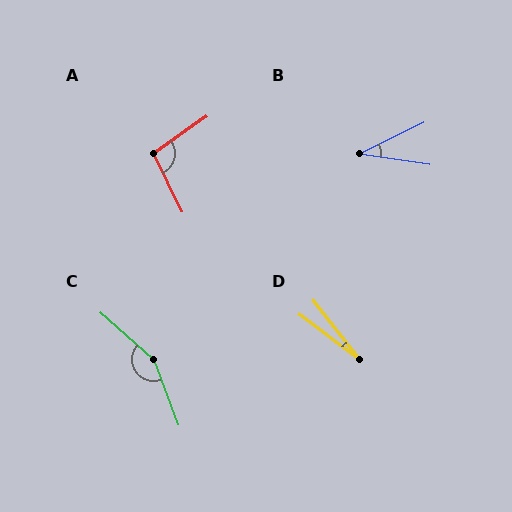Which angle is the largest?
C, at approximately 152 degrees.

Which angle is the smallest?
D, at approximately 15 degrees.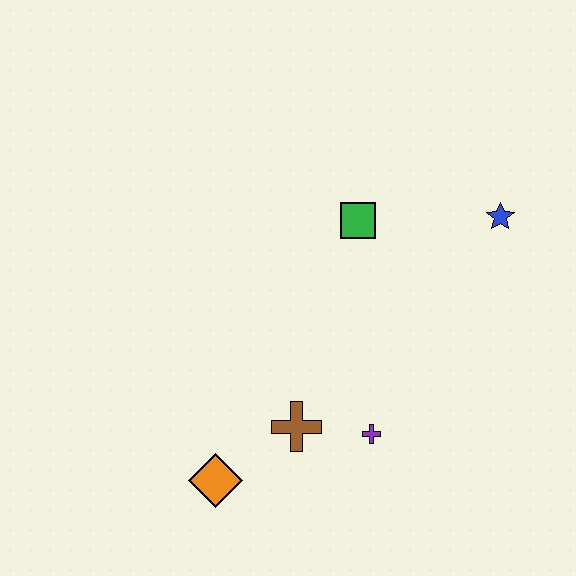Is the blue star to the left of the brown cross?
No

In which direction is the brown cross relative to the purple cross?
The brown cross is to the left of the purple cross.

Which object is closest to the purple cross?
The brown cross is closest to the purple cross.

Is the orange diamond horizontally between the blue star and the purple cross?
No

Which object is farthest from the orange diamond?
The blue star is farthest from the orange diamond.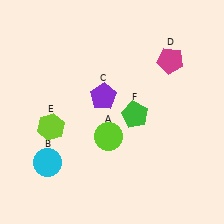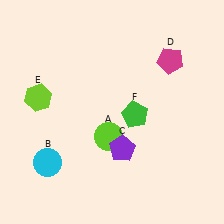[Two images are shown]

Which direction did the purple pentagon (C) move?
The purple pentagon (C) moved down.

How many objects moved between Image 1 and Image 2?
2 objects moved between the two images.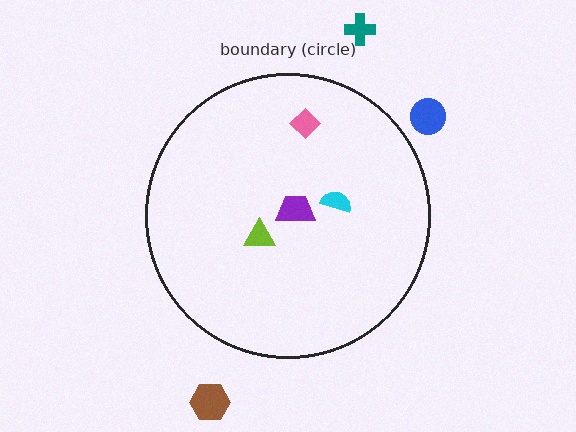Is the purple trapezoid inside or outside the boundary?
Inside.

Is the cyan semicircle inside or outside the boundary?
Inside.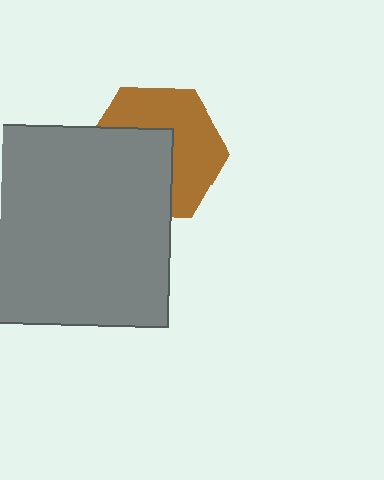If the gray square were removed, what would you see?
You would see the complete brown hexagon.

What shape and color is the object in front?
The object in front is a gray square.